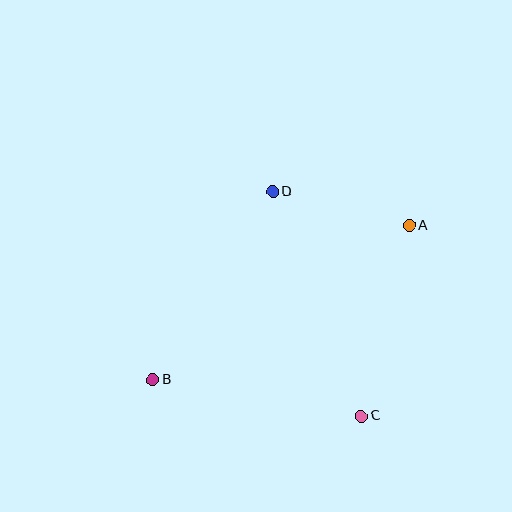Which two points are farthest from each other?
Points A and B are farthest from each other.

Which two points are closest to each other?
Points A and D are closest to each other.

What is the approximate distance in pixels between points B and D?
The distance between B and D is approximately 223 pixels.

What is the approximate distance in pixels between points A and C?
The distance between A and C is approximately 197 pixels.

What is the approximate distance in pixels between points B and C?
The distance between B and C is approximately 212 pixels.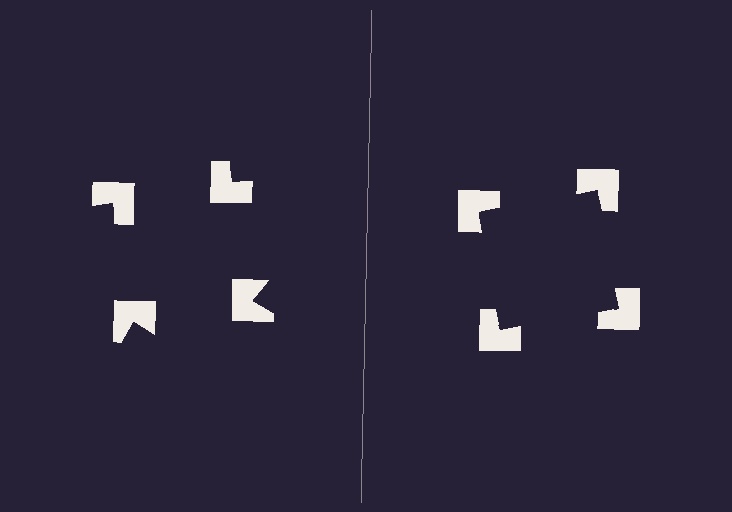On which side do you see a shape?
An illusory square appears on the right side. On the left side the wedge cuts are rotated, so no coherent shape forms.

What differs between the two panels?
The notched squares are positioned identically on both sides; only the wedge orientations differ. On the right they align to a square; on the left they are misaligned.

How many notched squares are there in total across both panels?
8 — 4 on each side.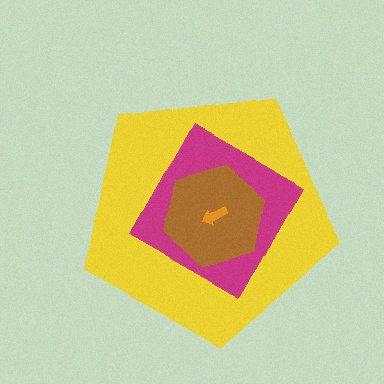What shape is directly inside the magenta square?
The brown hexagon.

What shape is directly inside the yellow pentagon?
The magenta square.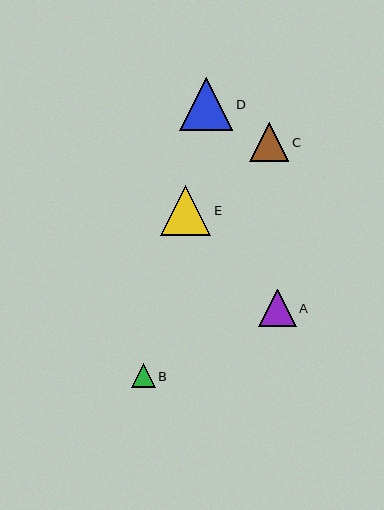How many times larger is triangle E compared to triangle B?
Triangle E is approximately 2.1 times the size of triangle B.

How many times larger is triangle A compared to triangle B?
Triangle A is approximately 1.6 times the size of triangle B.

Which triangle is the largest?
Triangle D is the largest with a size of approximately 53 pixels.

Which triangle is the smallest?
Triangle B is the smallest with a size of approximately 24 pixels.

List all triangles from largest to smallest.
From largest to smallest: D, E, C, A, B.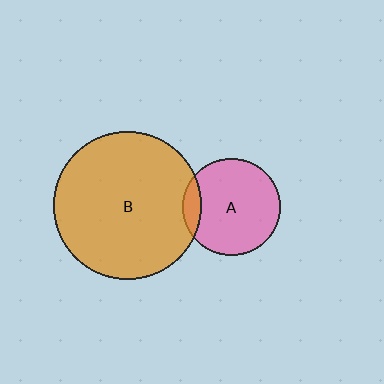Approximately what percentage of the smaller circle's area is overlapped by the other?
Approximately 10%.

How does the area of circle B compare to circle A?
Approximately 2.3 times.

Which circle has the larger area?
Circle B (orange).